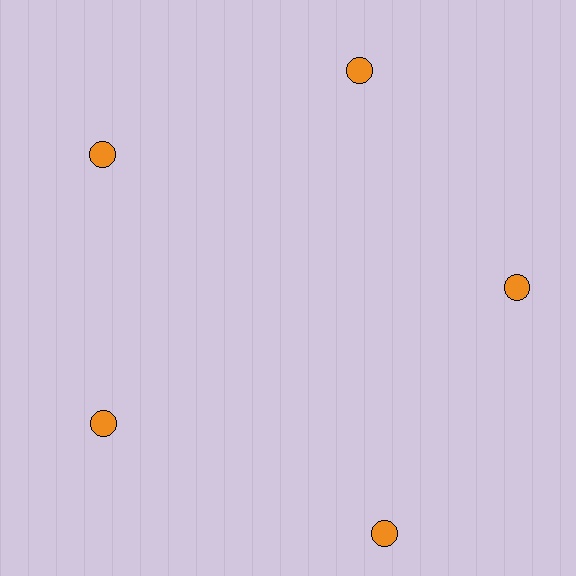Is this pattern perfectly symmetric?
No. The 5 orange circles are arranged in a ring, but one element near the 5 o'clock position is pushed outward from the center, breaking the 5-fold rotational symmetry.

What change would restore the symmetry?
The symmetry would be restored by moving it inward, back onto the ring so that all 5 circles sit at equal angles and equal distance from the center.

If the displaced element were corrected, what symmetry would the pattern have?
It would have 5-fold rotational symmetry — the pattern would map onto itself every 72 degrees.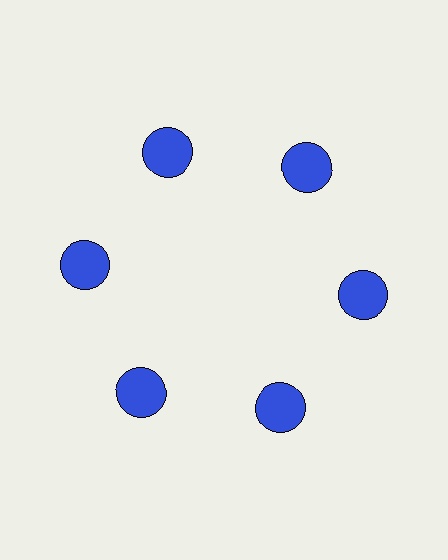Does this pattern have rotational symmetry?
Yes, this pattern has 6-fold rotational symmetry. It looks the same after rotating 60 degrees around the center.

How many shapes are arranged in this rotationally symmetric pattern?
There are 6 shapes, arranged in 6 groups of 1.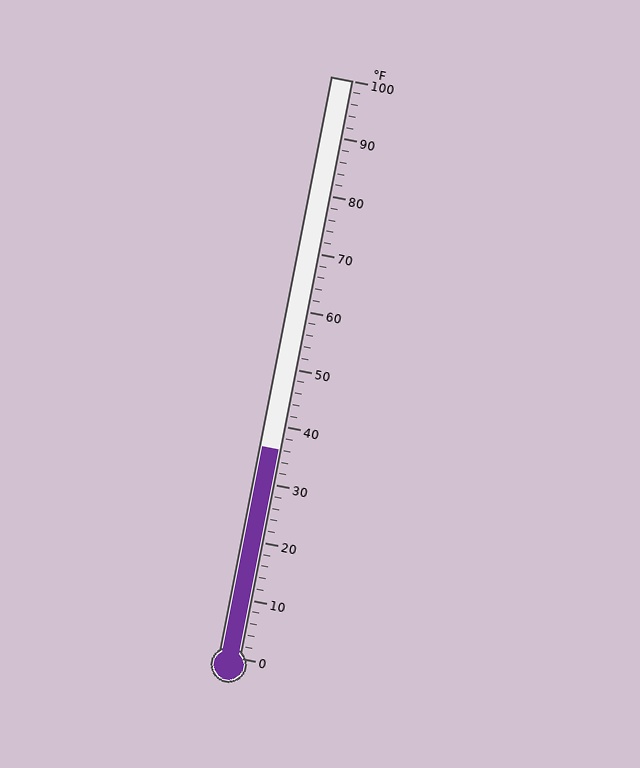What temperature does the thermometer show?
The thermometer shows approximately 36°F.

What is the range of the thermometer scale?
The thermometer scale ranges from 0°F to 100°F.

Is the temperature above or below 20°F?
The temperature is above 20°F.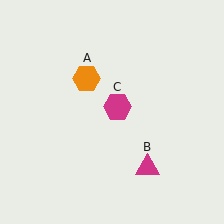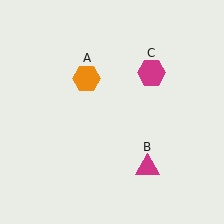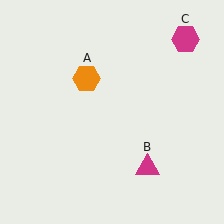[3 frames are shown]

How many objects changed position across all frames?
1 object changed position: magenta hexagon (object C).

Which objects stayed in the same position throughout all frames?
Orange hexagon (object A) and magenta triangle (object B) remained stationary.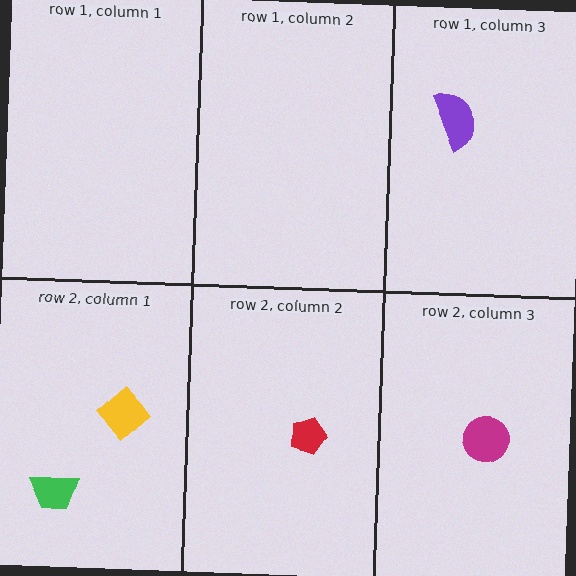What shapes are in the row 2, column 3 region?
The magenta circle.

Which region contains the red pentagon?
The row 2, column 2 region.